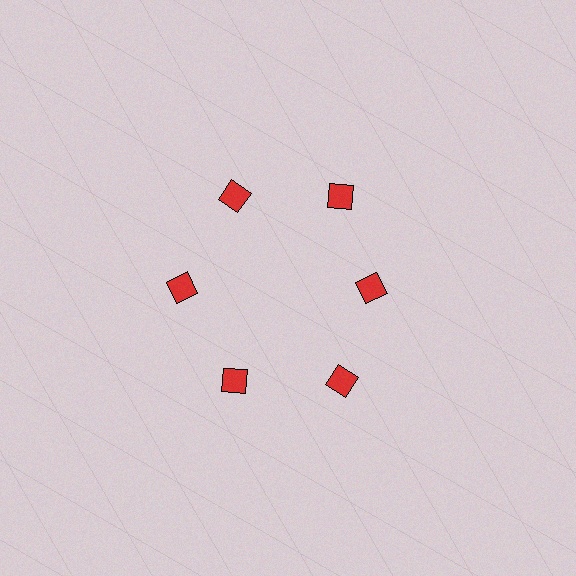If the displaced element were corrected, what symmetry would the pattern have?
It would have 6-fold rotational symmetry — the pattern would map onto itself every 60 degrees.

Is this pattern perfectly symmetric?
No. The 6 red squares are arranged in a ring, but one element near the 3 o'clock position is pulled inward toward the center, breaking the 6-fold rotational symmetry.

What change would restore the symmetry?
The symmetry would be restored by moving it outward, back onto the ring so that all 6 squares sit at equal angles and equal distance from the center.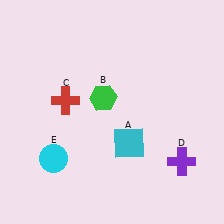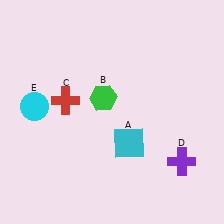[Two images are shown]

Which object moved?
The cyan circle (E) moved up.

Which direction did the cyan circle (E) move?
The cyan circle (E) moved up.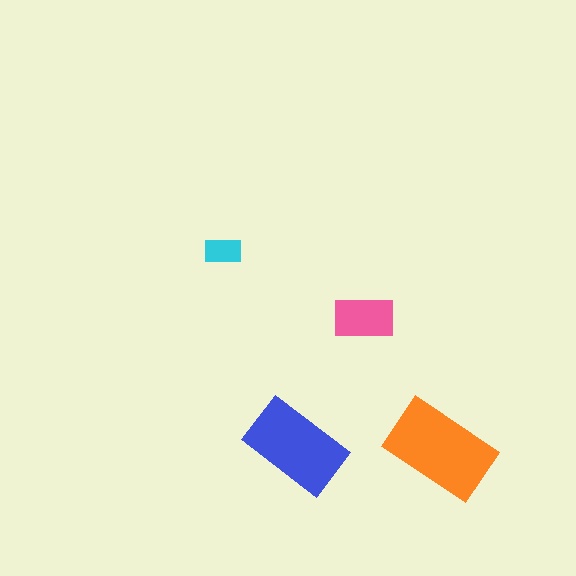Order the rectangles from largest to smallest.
the orange one, the blue one, the pink one, the cyan one.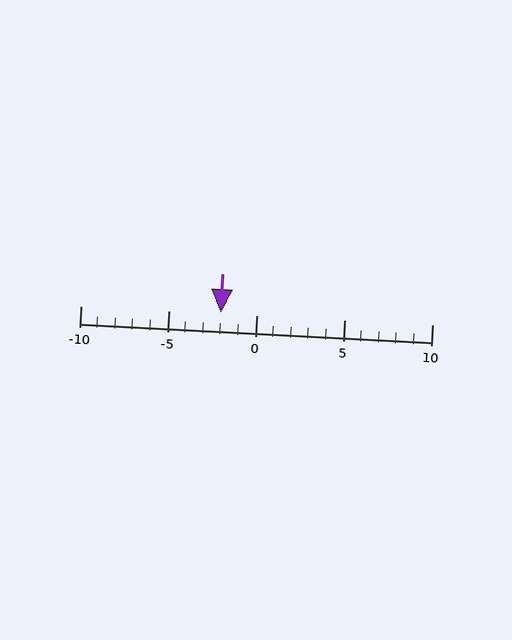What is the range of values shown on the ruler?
The ruler shows values from -10 to 10.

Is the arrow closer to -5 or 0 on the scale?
The arrow is closer to 0.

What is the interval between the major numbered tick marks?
The major tick marks are spaced 5 units apart.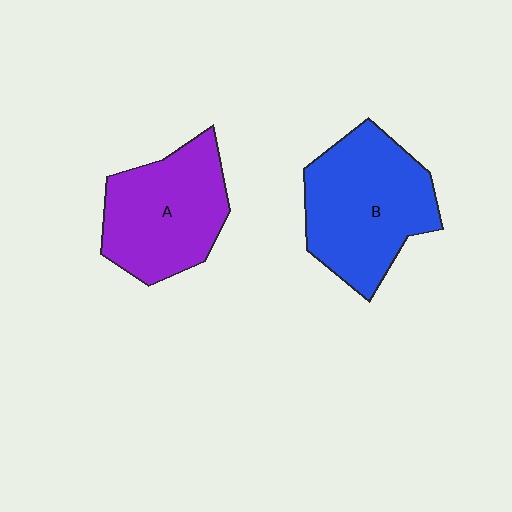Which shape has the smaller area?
Shape A (purple).